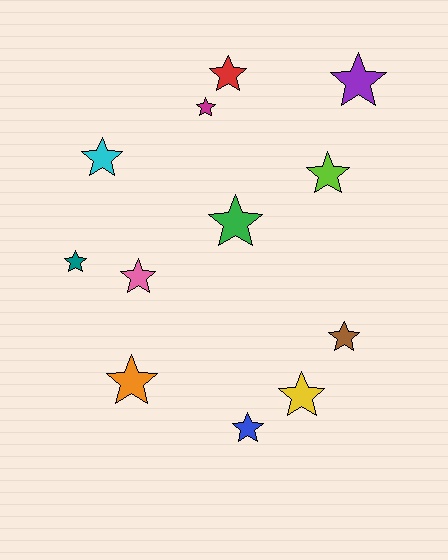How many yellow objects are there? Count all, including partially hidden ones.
There is 1 yellow object.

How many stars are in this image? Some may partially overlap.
There are 12 stars.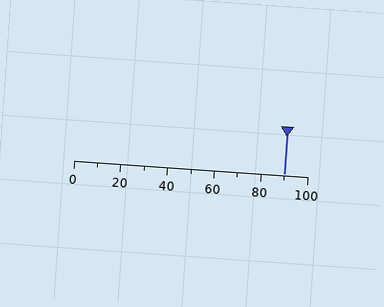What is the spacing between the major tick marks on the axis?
The major ticks are spaced 20 apart.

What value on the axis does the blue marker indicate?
The marker indicates approximately 90.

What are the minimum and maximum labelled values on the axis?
The axis runs from 0 to 100.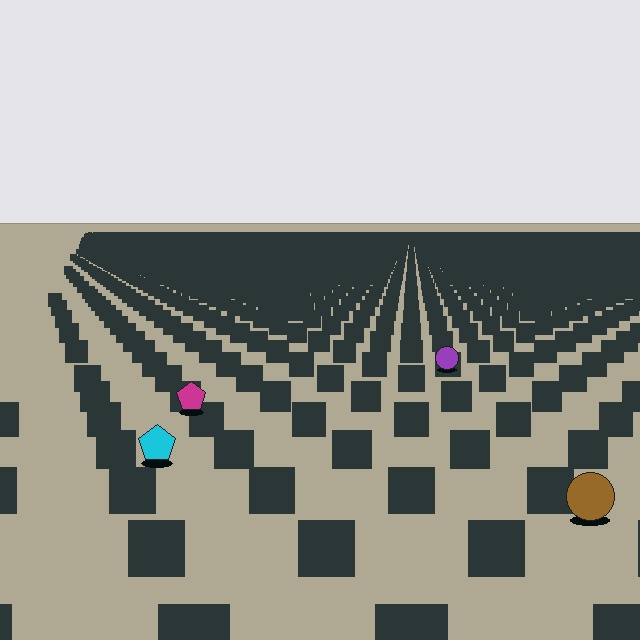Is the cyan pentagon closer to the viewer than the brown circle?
No. The brown circle is closer — you can tell from the texture gradient: the ground texture is coarser near it.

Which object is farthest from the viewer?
The purple circle is farthest from the viewer. It appears smaller and the ground texture around it is denser.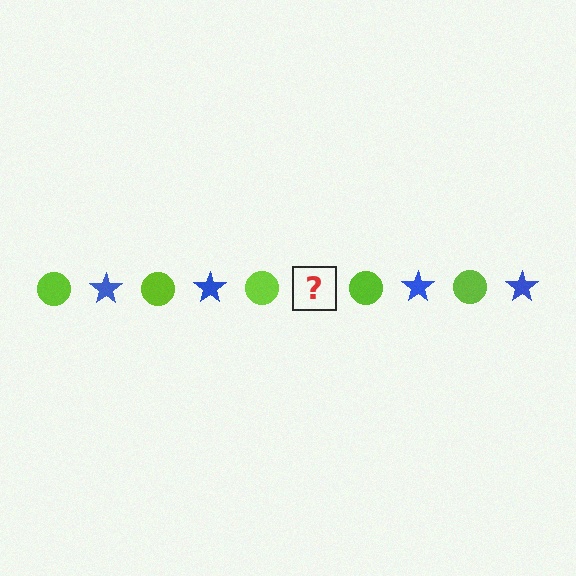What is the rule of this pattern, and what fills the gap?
The rule is that the pattern alternates between lime circle and blue star. The gap should be filled with a blue star.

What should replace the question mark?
The question mark should be replaced with a blue star.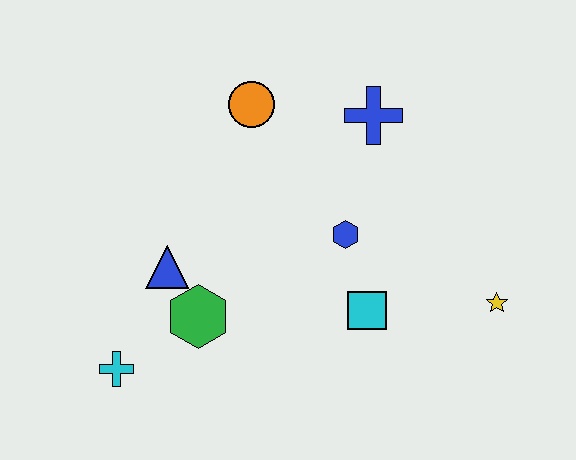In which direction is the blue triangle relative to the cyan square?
The blue triangle is to the left of the cyan square.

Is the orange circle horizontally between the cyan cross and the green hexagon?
No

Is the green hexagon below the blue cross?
Yes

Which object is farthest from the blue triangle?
The yellow star is farthest from the blue triangle.